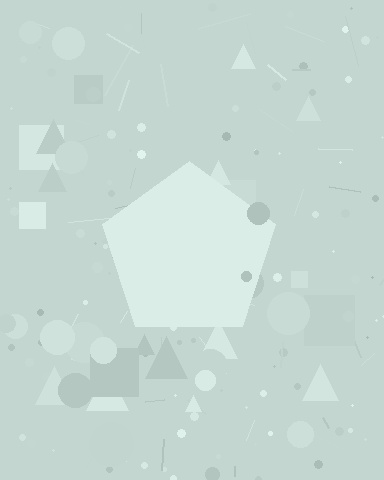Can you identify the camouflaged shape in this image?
The camouflaged shape is a pentagon.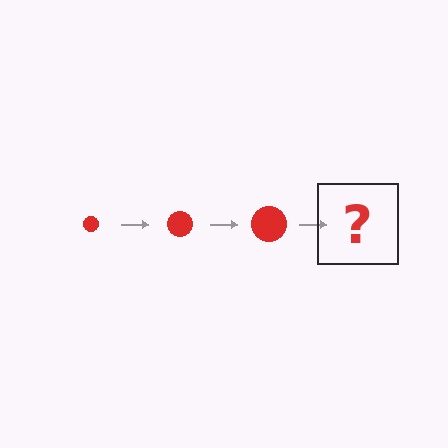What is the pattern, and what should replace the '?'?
The pattern is that the circle gets progressively larger each step. The '?' should be a red circle, larger than the previous one.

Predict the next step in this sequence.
The next step is a red circle, larger than the previous one.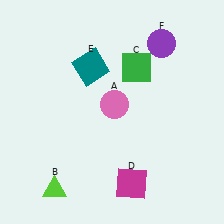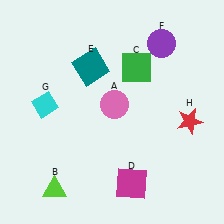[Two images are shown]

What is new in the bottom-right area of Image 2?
A red star (H) was added in the bottom-right area of Image 2.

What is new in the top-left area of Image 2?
A cyan diamond (G) was added in the top-left area of Image 2.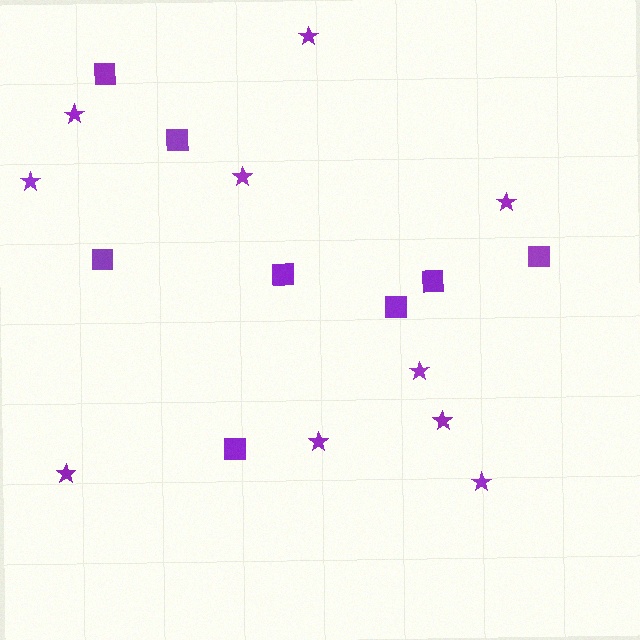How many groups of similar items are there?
There are 2 groups: one group of stars (10) and one group of squares (8).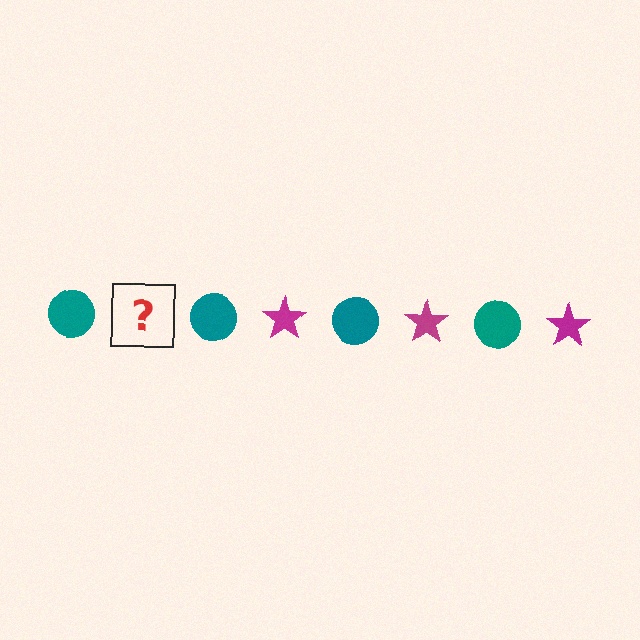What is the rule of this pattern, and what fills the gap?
The rule is that the pattern alternates between teal circle and magenta star. The gap should be filled with a magenta star.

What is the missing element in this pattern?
The missing element is a magenta star.